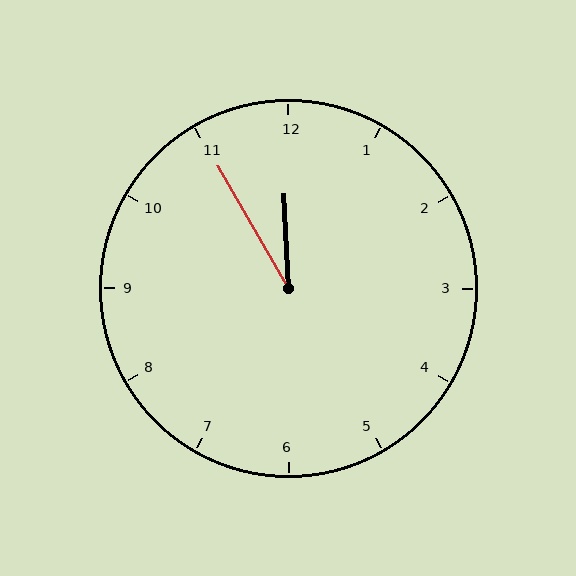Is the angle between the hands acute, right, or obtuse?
It is acute.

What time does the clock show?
11:55.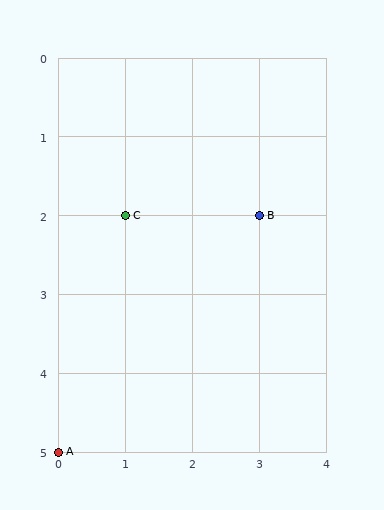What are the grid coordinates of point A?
Point A is at grid coordinates (0, 5).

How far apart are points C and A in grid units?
Points C and A are 1 column and 3 rows apart (about 3.2 grid units diagonally).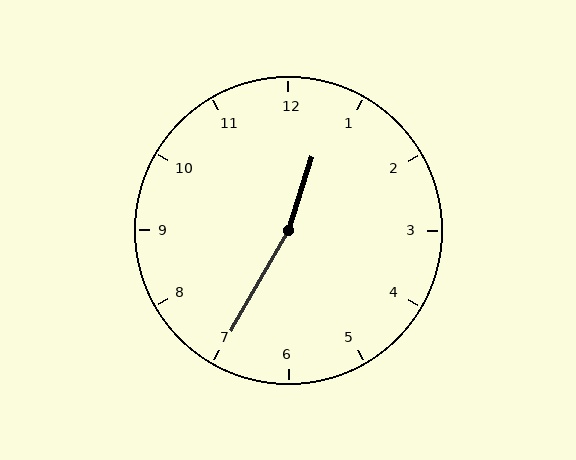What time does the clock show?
12:35.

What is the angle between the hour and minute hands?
Approximately 168 degrees.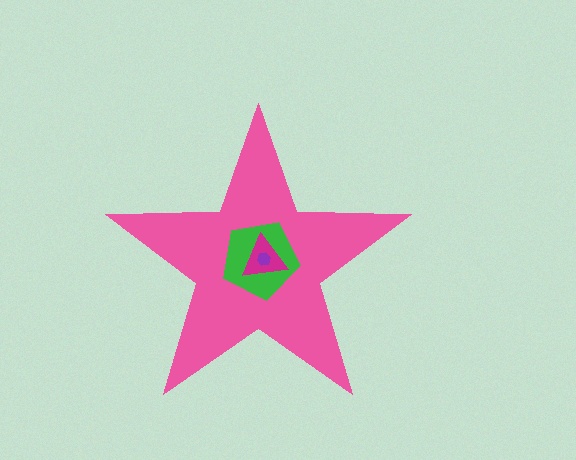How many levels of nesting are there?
4.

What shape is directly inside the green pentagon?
The magenta triangle.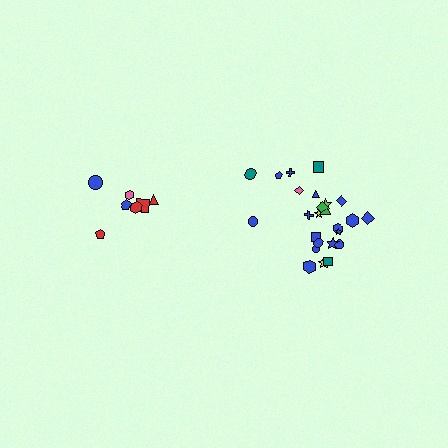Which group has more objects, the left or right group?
The right group.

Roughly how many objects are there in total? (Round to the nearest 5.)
Roughly 30 objects in total.